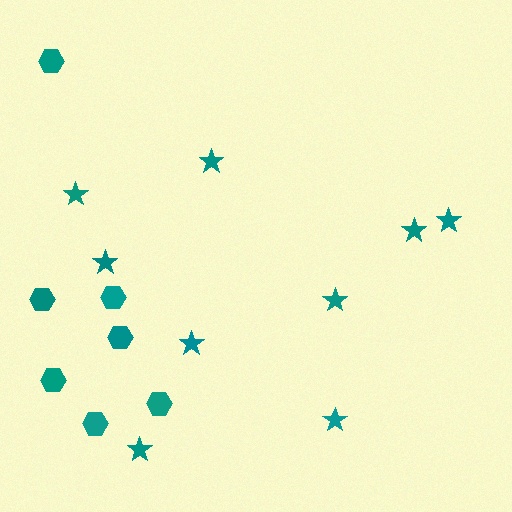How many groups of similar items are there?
There are 2 groups: one group of hexagons (7) and one group of stars (9).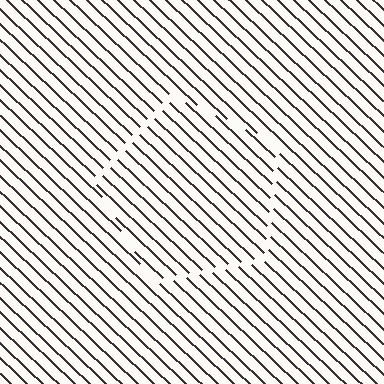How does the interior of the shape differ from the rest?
The interior of the shape contains the same grating, shifted by half a period — the contour is defined by the phase discontinuity where line-ends from the inner and outer gratings abut.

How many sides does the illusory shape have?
5 sides — the line-ends trace a pentagon.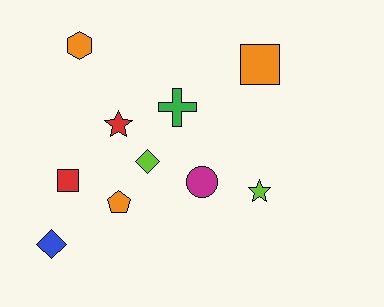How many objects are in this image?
There are 10 objects.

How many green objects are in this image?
There is 1 green object.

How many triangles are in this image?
There are no triangles.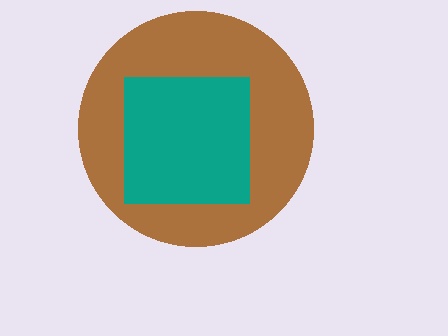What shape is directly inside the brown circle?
The teal square.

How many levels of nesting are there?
2.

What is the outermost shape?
The brown circle.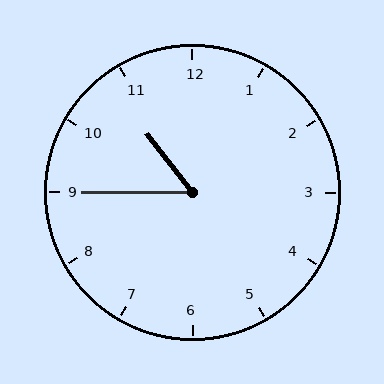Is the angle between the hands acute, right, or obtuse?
It is acute.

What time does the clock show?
10:45.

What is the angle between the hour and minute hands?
Approximately 52 degrees.